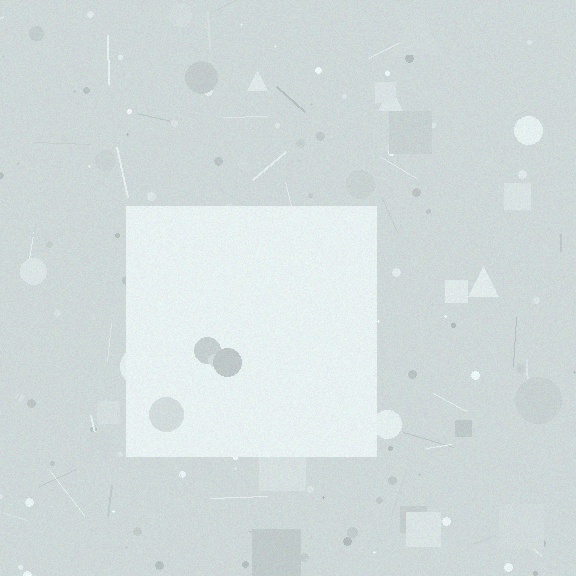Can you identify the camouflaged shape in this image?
The camouflaged shape is a square.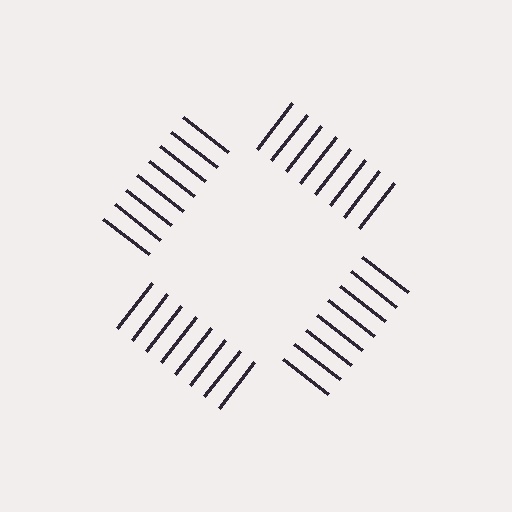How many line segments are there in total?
32 — 8 along each of the 4 edges.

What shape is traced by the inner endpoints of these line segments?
An illusory square — the line segments terminate on its edges but no continuous stroke is drawn.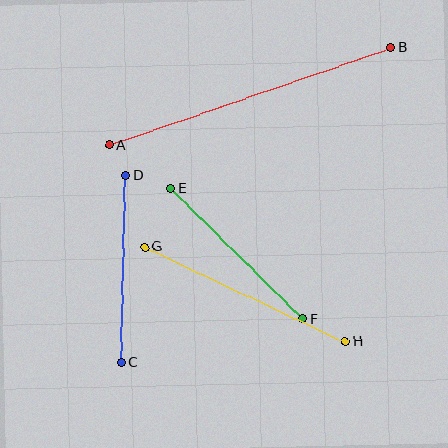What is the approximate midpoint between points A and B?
The midpoint is at approximately (250, 96) pixels.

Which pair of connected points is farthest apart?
Points A and B are farthest apart.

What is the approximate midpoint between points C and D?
The midpoint is at approximately (123, 269) pixels.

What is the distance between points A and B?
The distance is approximately 298 pixels.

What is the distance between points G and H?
The distance is approximately 222 pixels.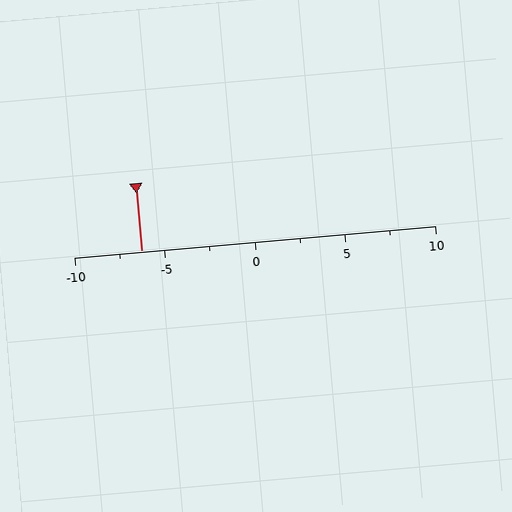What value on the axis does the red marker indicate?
The marker indicates approximately -6.2.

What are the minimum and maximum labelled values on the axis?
The axis runs from -10 to 10.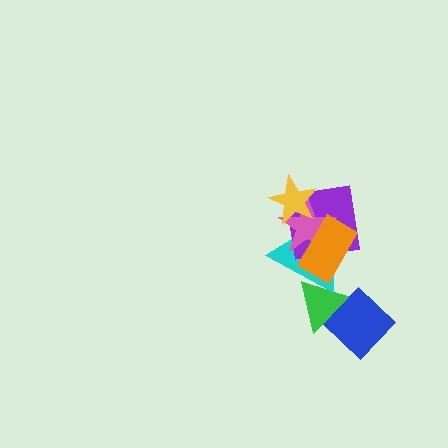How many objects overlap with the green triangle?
2 objects overlap with the green triangle.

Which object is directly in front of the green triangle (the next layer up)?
The blue diamond is directly in front of the green triangle.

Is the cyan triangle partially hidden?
Yes, it is partially covered by another shape.